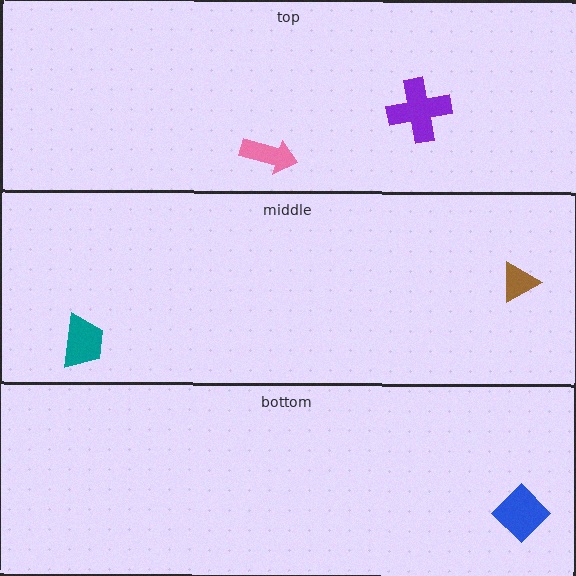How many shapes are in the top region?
2.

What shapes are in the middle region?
The brown triangle, the teal trapezoid.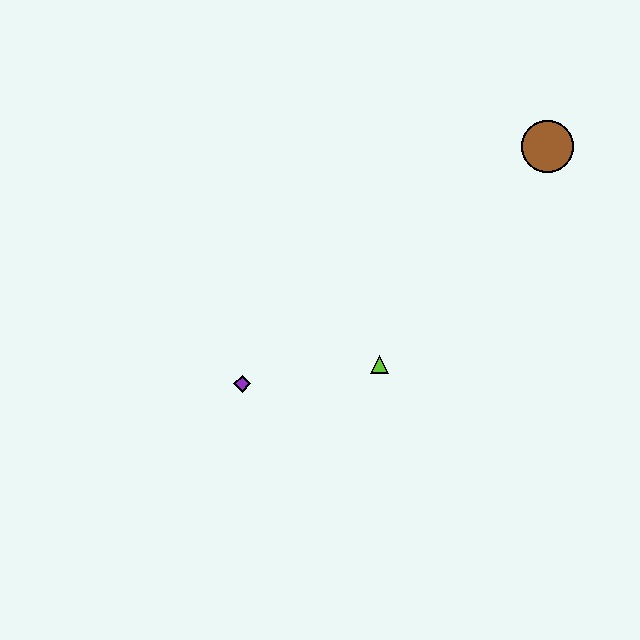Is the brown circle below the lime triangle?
No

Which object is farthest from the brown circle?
The purple diamond is farthest from the brown circle.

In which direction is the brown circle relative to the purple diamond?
The brown circle is to the right of the purple diamond.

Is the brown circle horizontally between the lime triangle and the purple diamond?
No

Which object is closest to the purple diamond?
The lime triangle is closest to the purple diamond.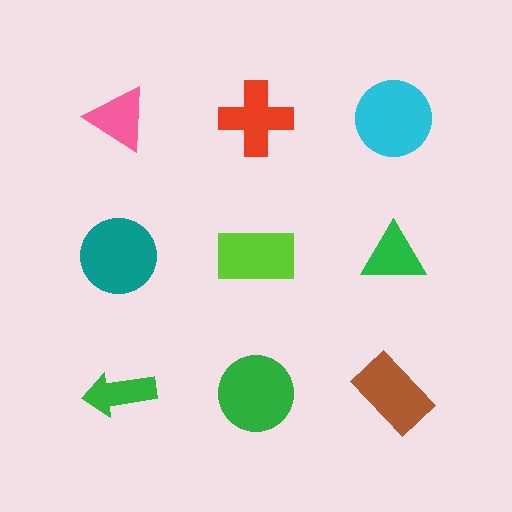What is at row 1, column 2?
A red cross.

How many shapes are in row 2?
3 shapes.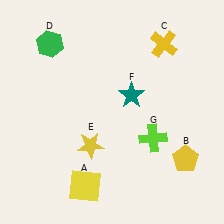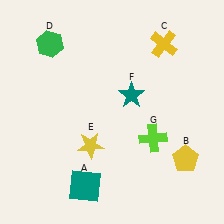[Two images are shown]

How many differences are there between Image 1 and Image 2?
There is 1 difference between the two images.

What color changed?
The square (A) changed from yellow in Image 1 to teal in Image 2.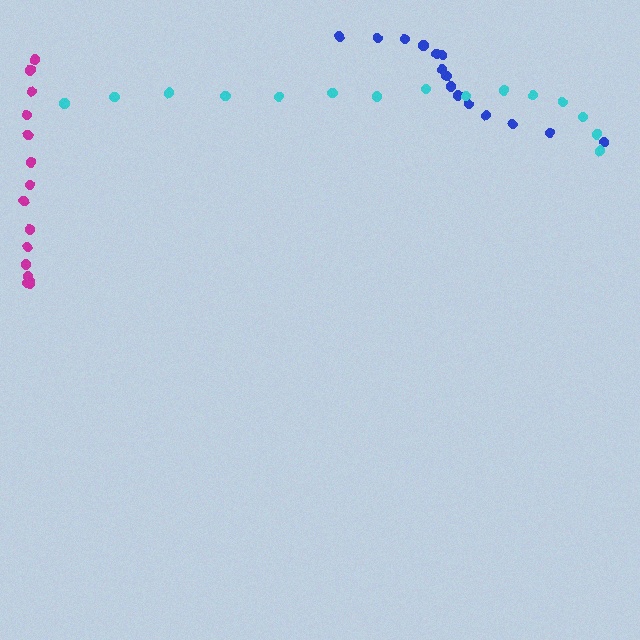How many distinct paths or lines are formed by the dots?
There are 3 distinct paths.